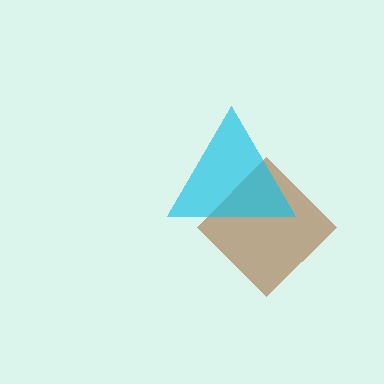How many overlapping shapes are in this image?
There are 2 overlapping shapes in the image.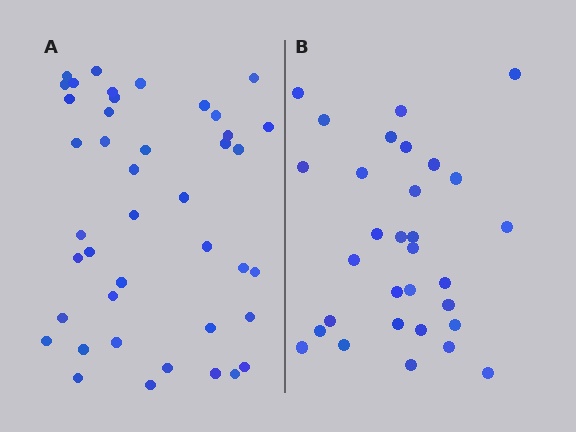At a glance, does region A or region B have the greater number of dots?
Region A (the left region) has more dots.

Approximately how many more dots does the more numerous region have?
Region A has roughly 12 or so more dots than region B.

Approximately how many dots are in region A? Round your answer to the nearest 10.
About 40 dots. (The exact count is 42, which rounds to 40.)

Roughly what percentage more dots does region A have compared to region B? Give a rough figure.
About 35% more.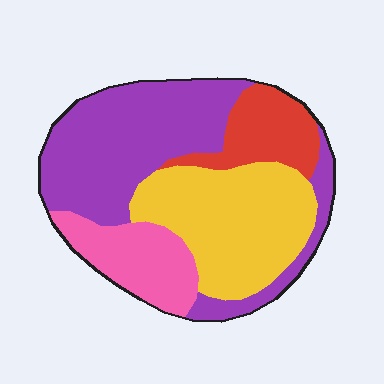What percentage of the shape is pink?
Pink takes up about one sixth (1/6) of the shape.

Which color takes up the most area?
Purple, at roughly 40%.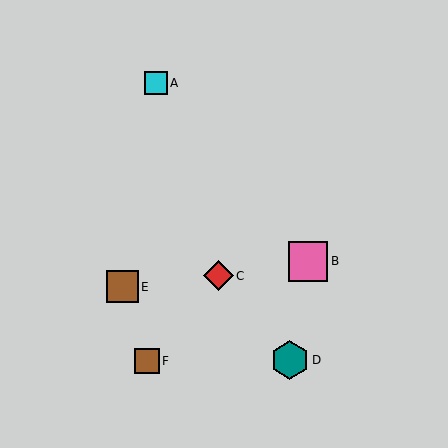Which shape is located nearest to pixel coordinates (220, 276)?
The red diamond (labeled C) at (218, 276) is nearest to that location.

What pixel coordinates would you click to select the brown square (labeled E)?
Click at (122, 287) to select the brown square E.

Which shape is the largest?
The pink square (labeled B) is the largest.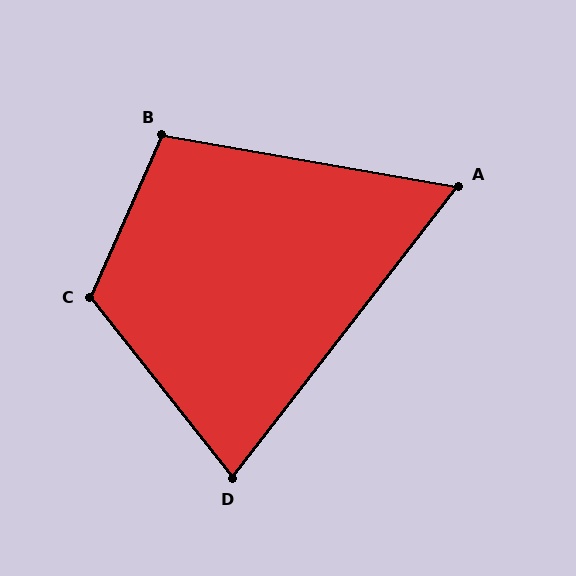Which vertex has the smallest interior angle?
A, at approximately 62 degrees.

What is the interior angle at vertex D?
Approximately 76 degrees (acute).